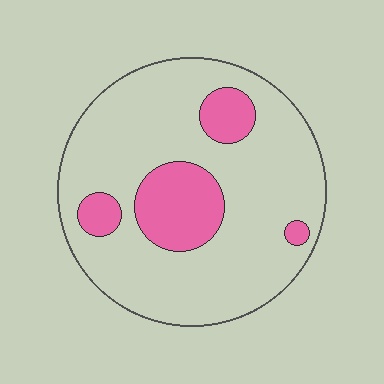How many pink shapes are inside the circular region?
4.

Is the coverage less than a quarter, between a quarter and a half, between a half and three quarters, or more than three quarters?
Less than a quarter.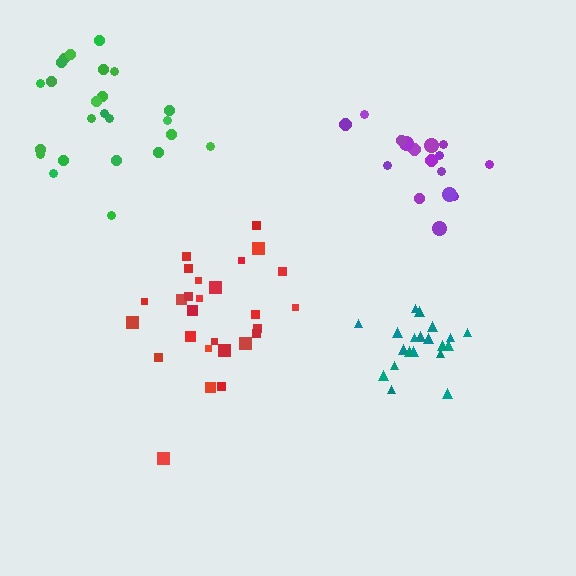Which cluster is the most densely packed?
Teal.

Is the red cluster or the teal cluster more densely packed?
Teal.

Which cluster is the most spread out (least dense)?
Green.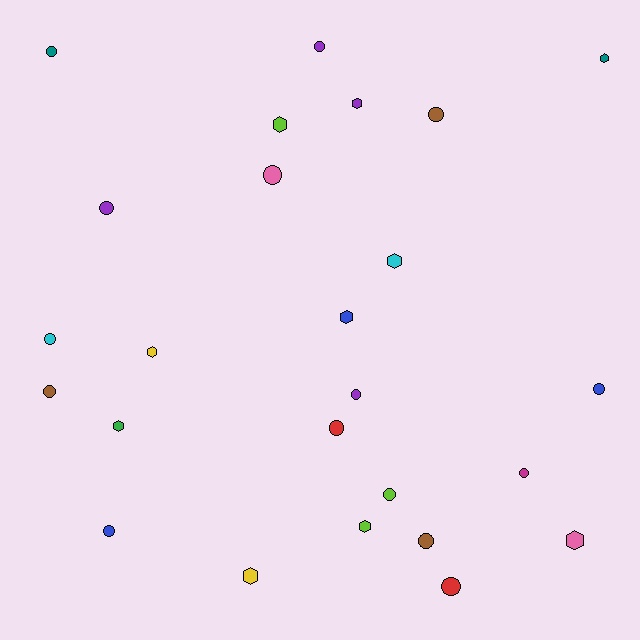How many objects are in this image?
There are 25 objects.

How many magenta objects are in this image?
There is 1 magenta object.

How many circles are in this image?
There are 15 circles.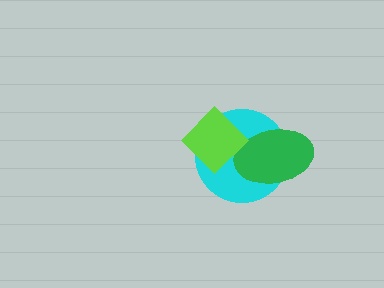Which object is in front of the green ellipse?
The lime diamond is in front of the green ellipse.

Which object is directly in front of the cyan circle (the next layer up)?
The green ellipse is directly in front of the cyan circle.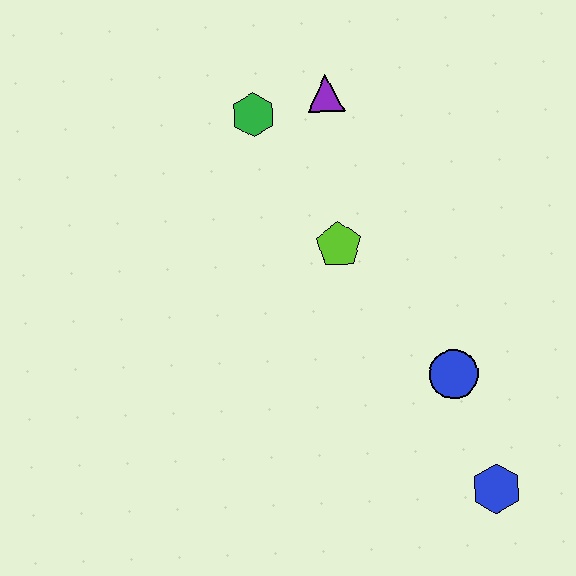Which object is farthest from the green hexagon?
The blue hexagon is farthest from the green hexagon.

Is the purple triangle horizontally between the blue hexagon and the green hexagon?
Yes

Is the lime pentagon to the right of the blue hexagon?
No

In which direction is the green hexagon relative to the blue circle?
The green hexagon is above the blue circle.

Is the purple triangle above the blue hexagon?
Yes